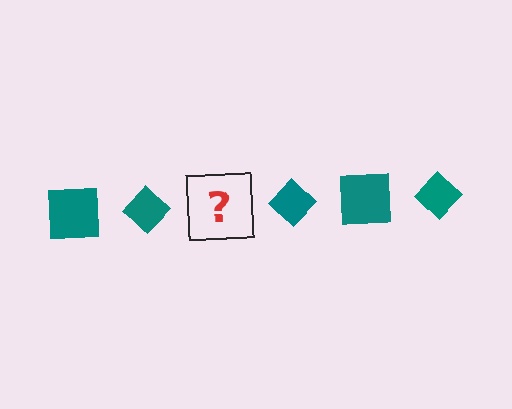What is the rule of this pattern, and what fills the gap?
The rule is that the pattern cycles through square, diamond shapes in teal. The gap should be filled with a teal square.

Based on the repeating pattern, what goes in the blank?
The blank should be a teal square.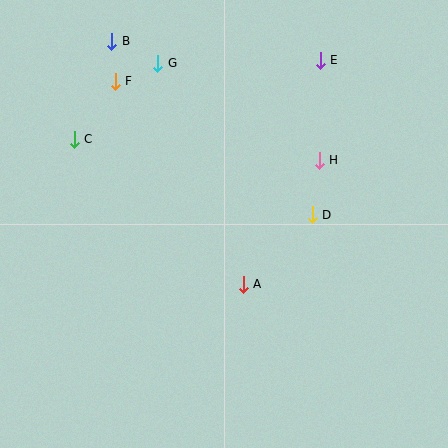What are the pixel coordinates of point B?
Point B is at (112, 41).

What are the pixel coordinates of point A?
Point A is at (243, 284).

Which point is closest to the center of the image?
Point A at (243, 284) is closest to the center.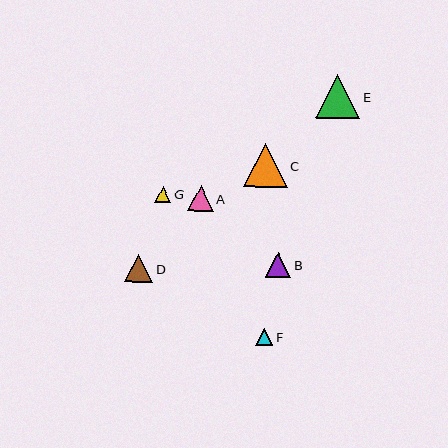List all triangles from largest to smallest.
From largest to smallest: E, C, D, A, B, F, G.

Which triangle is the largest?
Triangle E is the largest with a size of approximately 44 pixels.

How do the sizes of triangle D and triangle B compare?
Triangle D and triangle B are approximately the same size.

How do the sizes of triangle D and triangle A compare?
Triangle D and triangle A are approximately the same size.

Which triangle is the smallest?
Triangle G is the smallest with a size of approximately 16 pixels.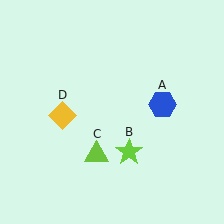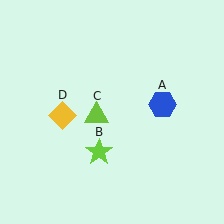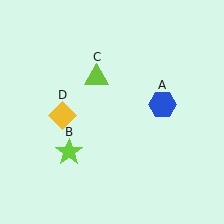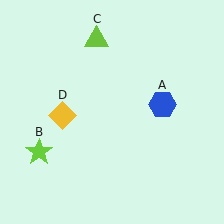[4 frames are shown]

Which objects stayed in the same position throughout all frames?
Blue hexagon (object A) and yellow diamond (object D) remained stationary.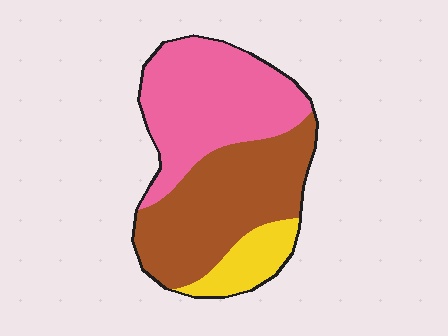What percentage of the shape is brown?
Brown takes up between a quarter and a half of the shape.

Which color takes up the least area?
Yellow, at roughly 15%.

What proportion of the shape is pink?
Pink covers about 45% of the shape.